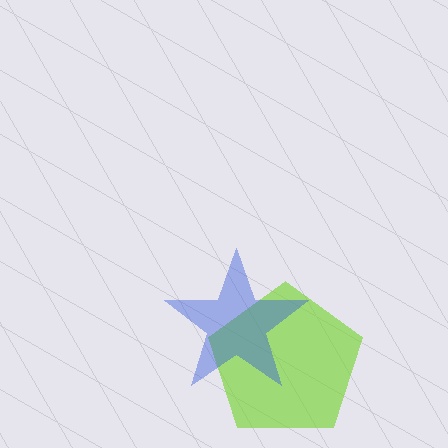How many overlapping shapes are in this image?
There are 2 overlapping shapes in the image.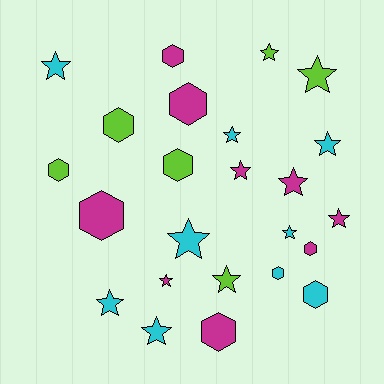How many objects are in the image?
There are 24 objects.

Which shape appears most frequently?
Star, with 14 objects.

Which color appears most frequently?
Magenta, with 9 objects.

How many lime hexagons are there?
There are 3 lime hexagons.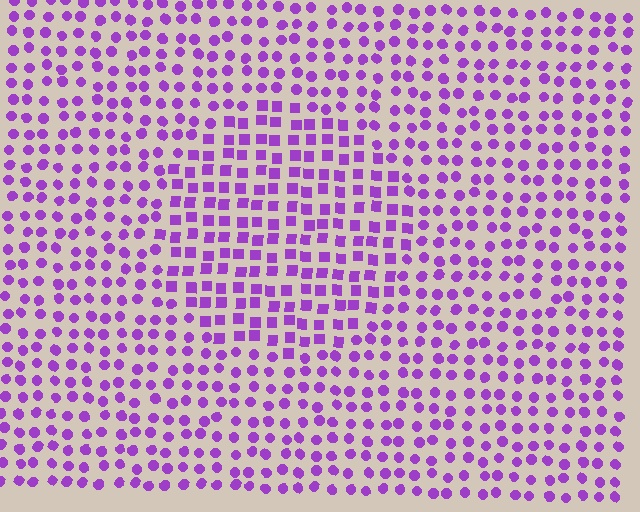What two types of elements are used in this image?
The image uses squares inside the circle region and circles outside it.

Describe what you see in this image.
The image is filled with small purple elements arranged in a uniform grid. A circle-shaped region contains squares, while the surrounding area contains circles. The boundary is defined purely by the change in element shape.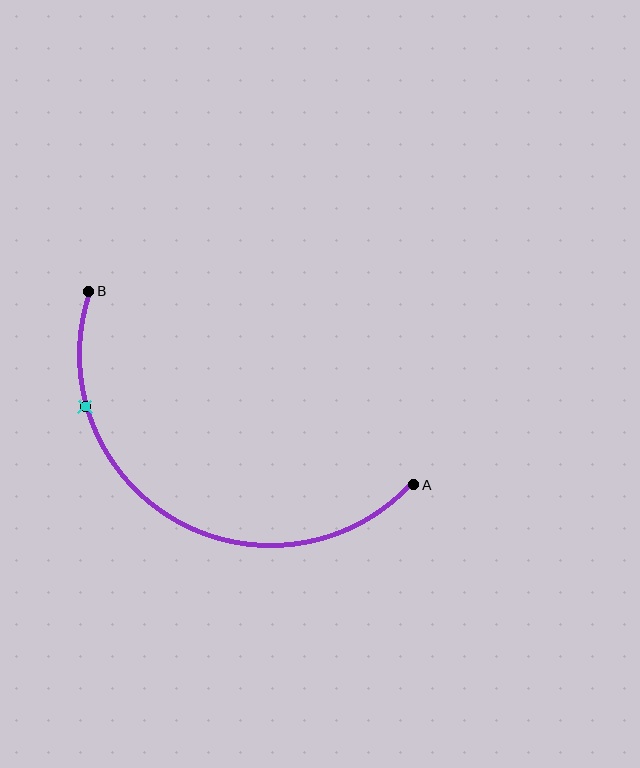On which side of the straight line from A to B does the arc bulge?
The arc bulges below the straight line connecting A and B.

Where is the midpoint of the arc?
The arc midpoint is the point on the curve farthest from the straight line joining A and B. It sits below that line.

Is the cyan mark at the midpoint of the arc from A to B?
No. The cyan mark lies on the arc but is closer to endpoint B. The arc midpoint would be at the point on the curve equidistant along the arc from both A and B.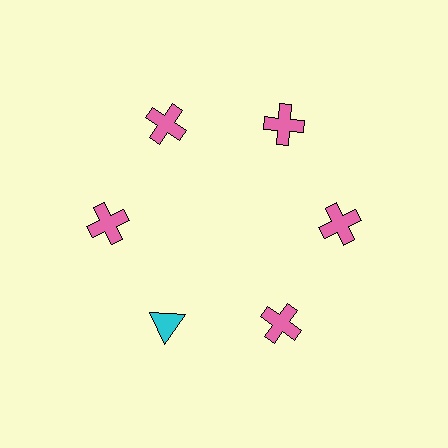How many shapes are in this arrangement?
There are 6 shapes arranged in a ring pattern.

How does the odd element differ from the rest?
It differs in both color (cyan instead of pink) and shape (triangle instead of cross).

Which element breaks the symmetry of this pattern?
The cyan triangle at roughly the 7 o'clock position breaks the symmetry. All other shapes are pink crosses.